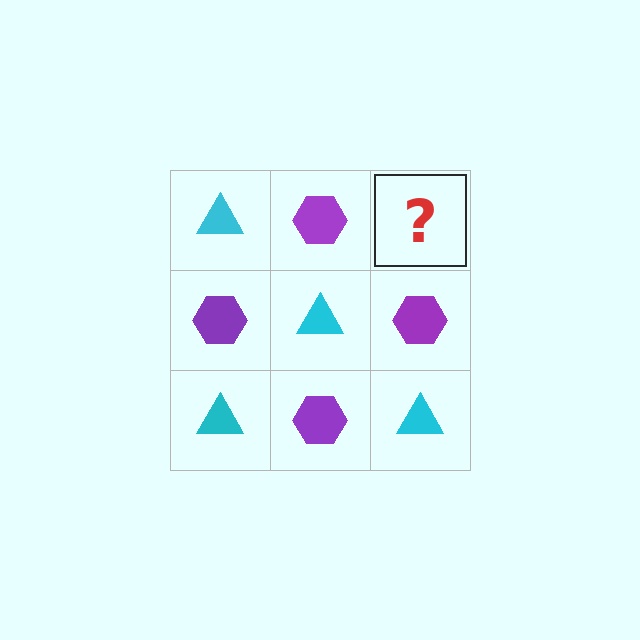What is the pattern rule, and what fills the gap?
The rule is that it alternates cyan triangle and purple hexagon in a checkerboard pattern. The gap should be filled with a cyan triangle.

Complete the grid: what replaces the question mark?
The question mark should be replaced with a cyan triangle.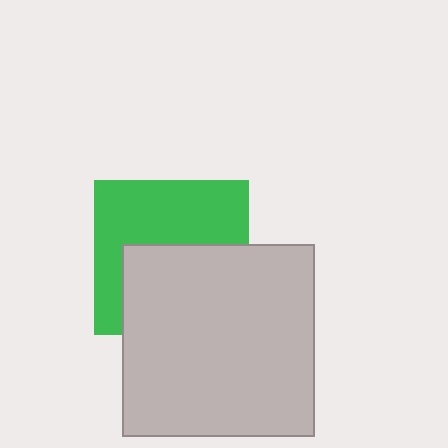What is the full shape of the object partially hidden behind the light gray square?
The partially hidden object is a green square.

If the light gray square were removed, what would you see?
You would see the complete green square.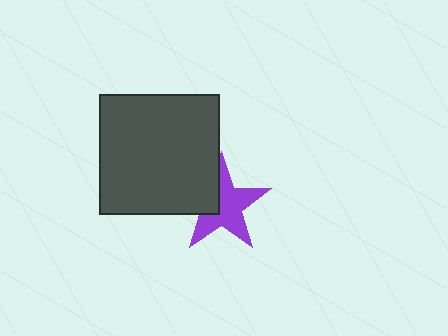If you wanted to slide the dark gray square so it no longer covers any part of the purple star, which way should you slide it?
Slide it toward the upper-left — that is the most direct way to separate the two shapes.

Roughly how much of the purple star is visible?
Most of it is visible (roughly 68%).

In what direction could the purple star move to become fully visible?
The purple star could move toward the lower-right. That would shift it out from behind the dark gray square entirely.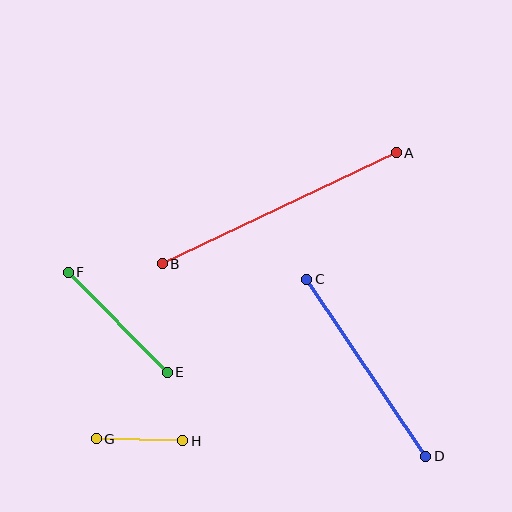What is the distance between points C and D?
The distance is approximately 214 pixels.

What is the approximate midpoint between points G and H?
The midpoint is at approximately (140, 440) pixels.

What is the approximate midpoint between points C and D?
The midpoint is at approximately (366, 368) pixels.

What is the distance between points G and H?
The distance is approximately 87 pixels.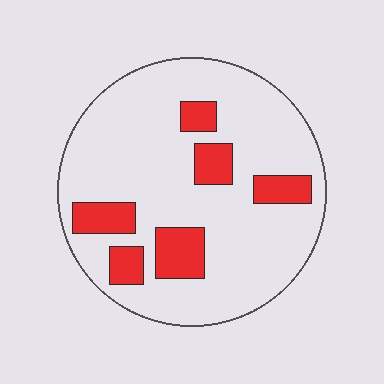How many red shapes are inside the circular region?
6.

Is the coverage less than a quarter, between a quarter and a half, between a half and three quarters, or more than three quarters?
Less than a quarter.